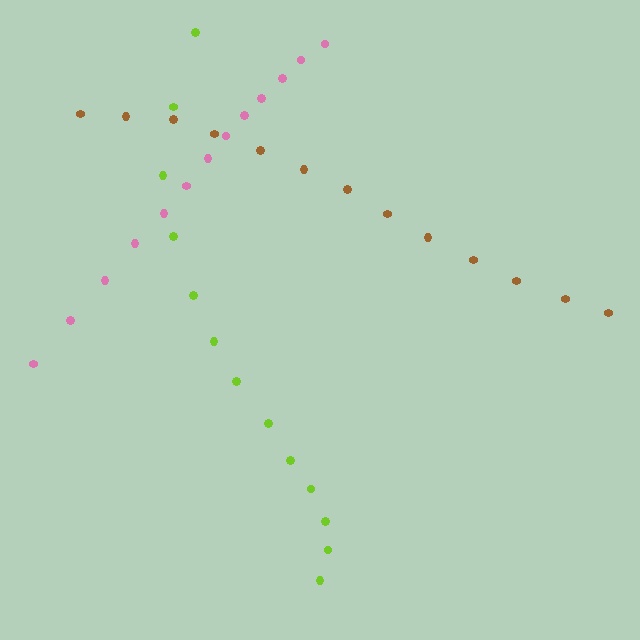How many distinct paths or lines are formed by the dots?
There are 3 distinct paths.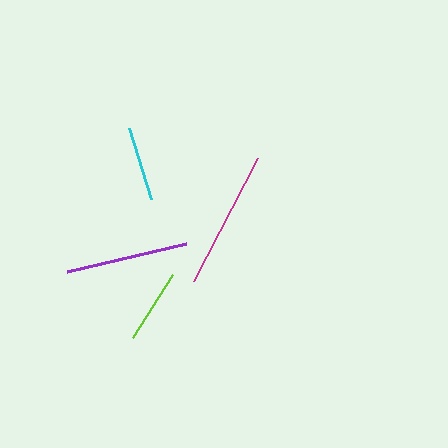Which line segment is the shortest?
The cyan line is the shortest at approximately 74 pixels.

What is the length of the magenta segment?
The magenta segment is approximately 138 pixels long.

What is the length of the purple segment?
The purple segment is approximately 121 pixels long.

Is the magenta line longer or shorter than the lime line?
The magenta line is longer than the lime line.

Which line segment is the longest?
The magenta line is the longest at approximately 138 pixels.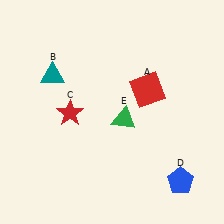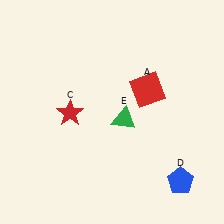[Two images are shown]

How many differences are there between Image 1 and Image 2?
There is 1 difference between the two images.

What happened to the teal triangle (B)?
The teal triangle (B) was removed in Image 2. It was in the top-left area of Image 1.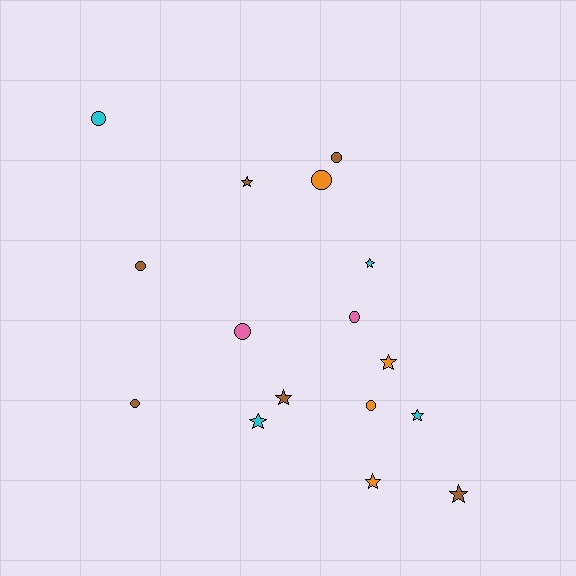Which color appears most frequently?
Brown, with 6 objects.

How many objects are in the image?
There are 16 objects.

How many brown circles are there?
There are 3 brown circles.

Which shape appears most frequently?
Circle, with 8 objects.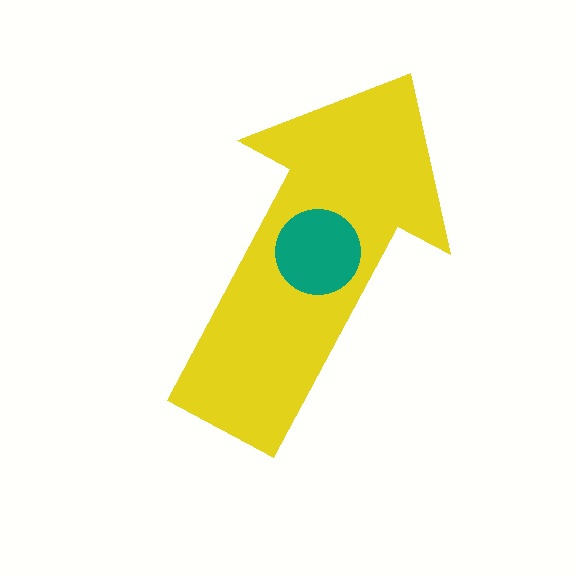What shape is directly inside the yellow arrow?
The teal circle.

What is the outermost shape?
The yellow arrow.